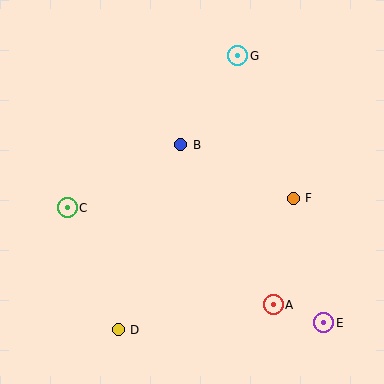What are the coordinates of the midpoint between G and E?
The midpoint between G and E is at (281, 189).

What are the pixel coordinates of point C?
Point C is at (67, 208).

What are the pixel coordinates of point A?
Point A is at (273, 305).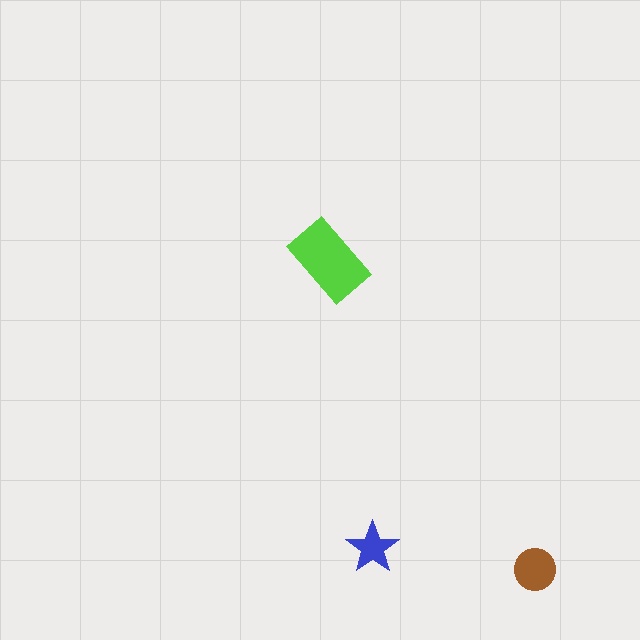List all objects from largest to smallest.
The lime rectangle, the brown circle, the blue star.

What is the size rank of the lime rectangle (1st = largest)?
1st.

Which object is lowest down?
The brown circle is bottommost.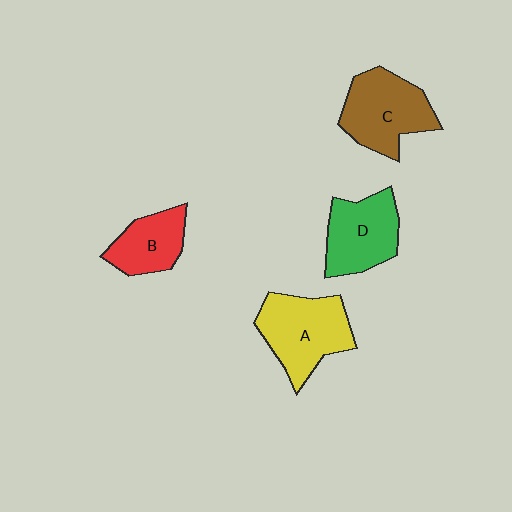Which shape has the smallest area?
Shape B (red).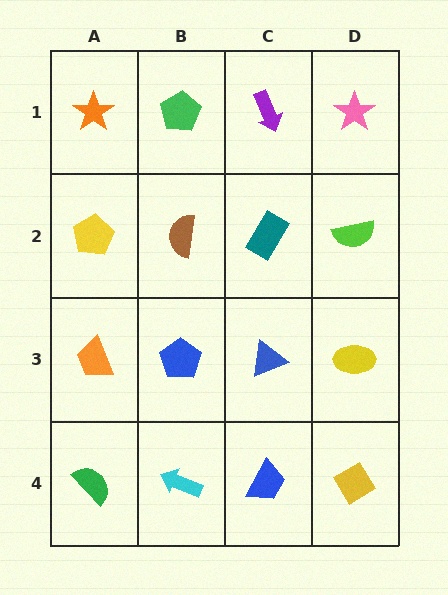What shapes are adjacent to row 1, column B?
A brown semicircle (row 2, column B), an orange star (row 1, column A), a purple arrow (row 1, column C).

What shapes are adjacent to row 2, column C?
A purple arrow (row 1, column C), a blue triangle (row 3, column C), a brown semicircle (row 2, column B), a lime semicircle (row 2, column D).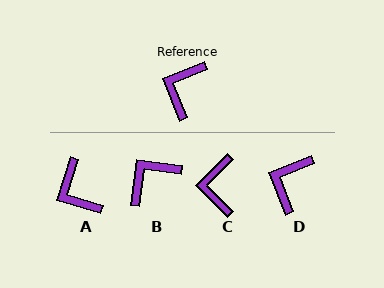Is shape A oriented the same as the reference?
No, it is off by about 51 degrees.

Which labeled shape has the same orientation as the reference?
D.